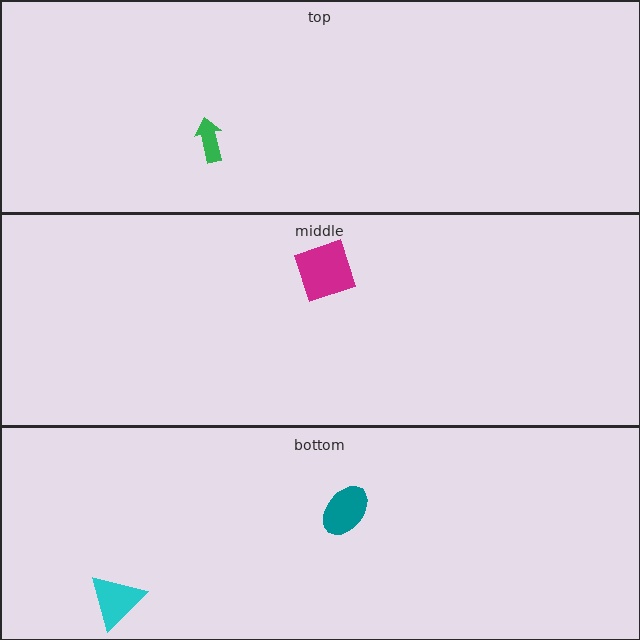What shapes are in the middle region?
The magenta diamond.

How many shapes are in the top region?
1.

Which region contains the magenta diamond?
The middle region.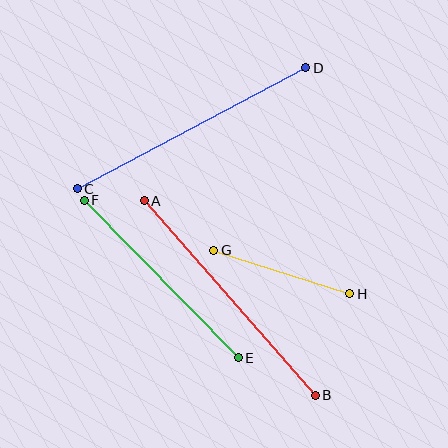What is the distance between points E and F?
The distance is approximately 220 pixels.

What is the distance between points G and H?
The distance is approximately 143 pixels.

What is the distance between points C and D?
The distance is approximately 259 pixels.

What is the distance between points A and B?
The distance is approximately 259 pixels.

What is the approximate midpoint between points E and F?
The midpoint is at approximately (161, 279) pixels.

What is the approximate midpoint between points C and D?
The midpoint is at approximately (192, 128) pixels.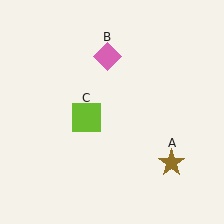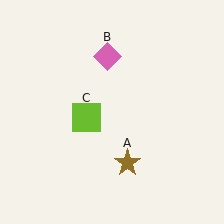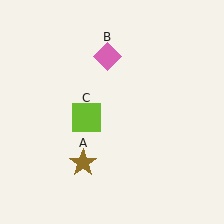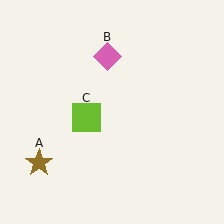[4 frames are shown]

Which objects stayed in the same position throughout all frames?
Pink diamond (object B) and lime square (object C) remained stationary.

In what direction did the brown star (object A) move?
The brown star (object A) moved left.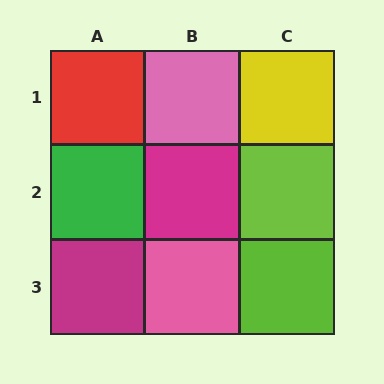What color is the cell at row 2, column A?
Green.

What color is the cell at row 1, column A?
Red.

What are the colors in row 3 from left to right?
Magenta, pink, lime.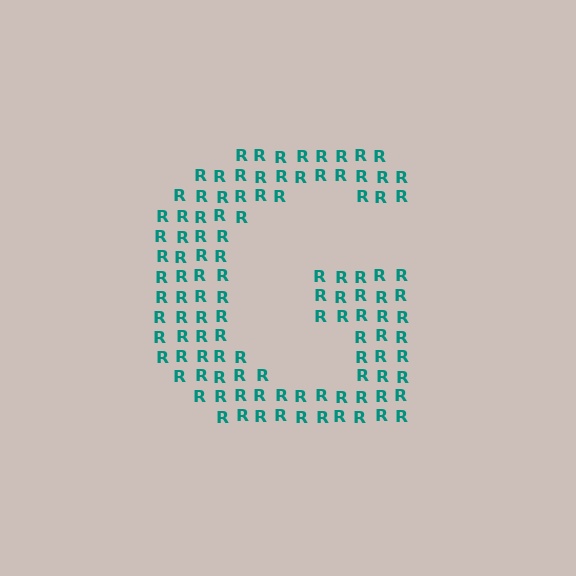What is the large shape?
The large shape is the letter G.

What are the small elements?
The small elements are letter R's.